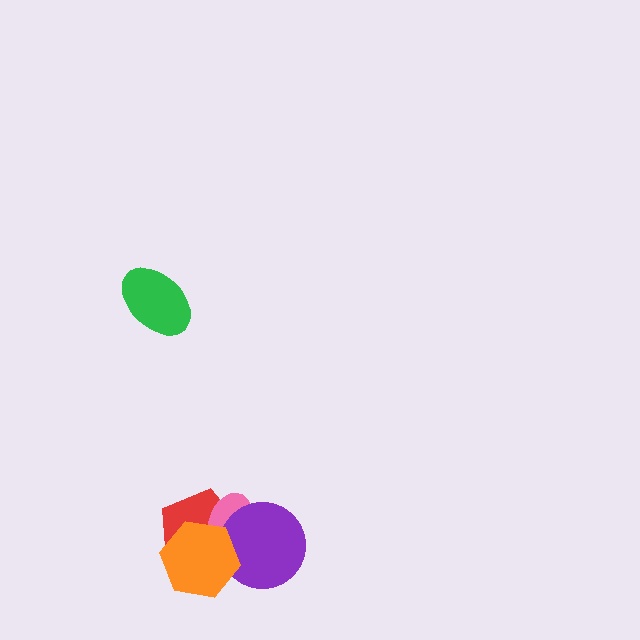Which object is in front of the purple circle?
The orange hexagon is in front of the purple circle.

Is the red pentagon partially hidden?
Yes, it is partially covered by another shape.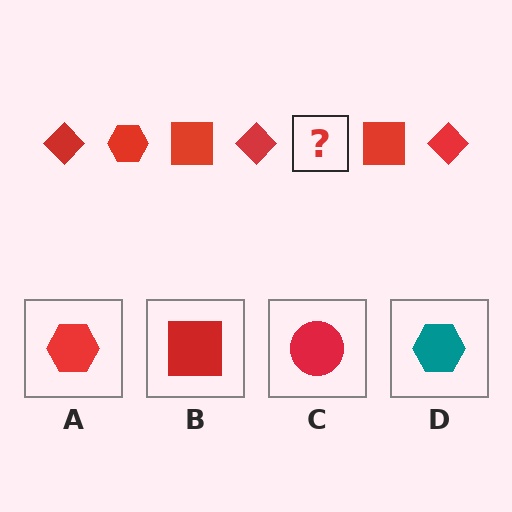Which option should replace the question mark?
Option A.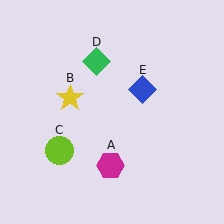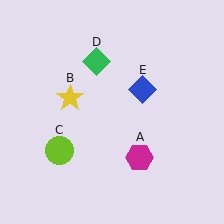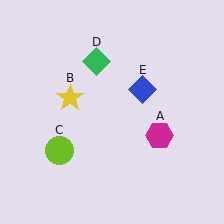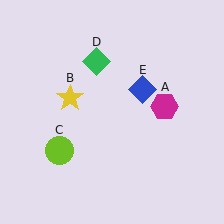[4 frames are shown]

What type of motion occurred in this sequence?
The magenta hexagon (object A) rotated counterclockwise around the center of the scene.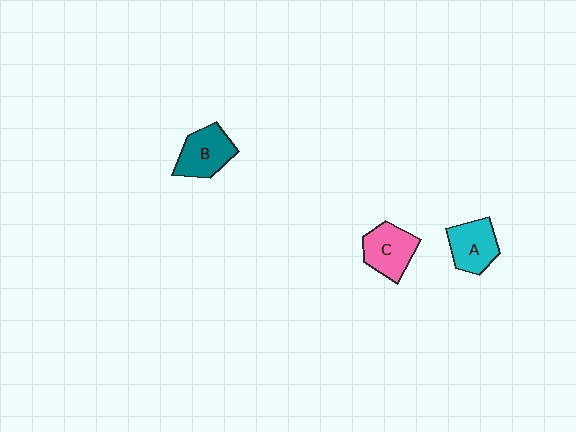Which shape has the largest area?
Shape B (teal).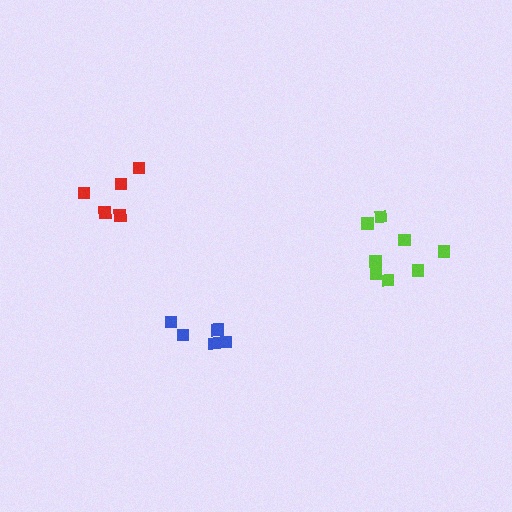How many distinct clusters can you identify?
There are 3 distinct clusters.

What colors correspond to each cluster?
The clusters are colored: blue, red, lime.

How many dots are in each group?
Group 1: 5 dots, Group 2: 5 dots, Group 3: 8 dots (18 total).